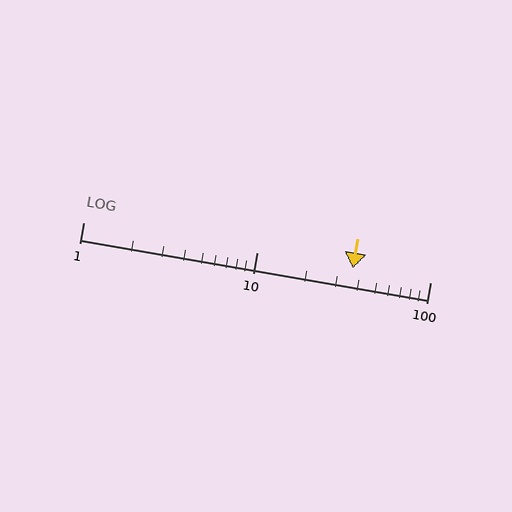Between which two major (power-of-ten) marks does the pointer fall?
The pointer is between 10 and 100.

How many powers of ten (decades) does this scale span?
The scale spans 2 decades, from 1 to 100.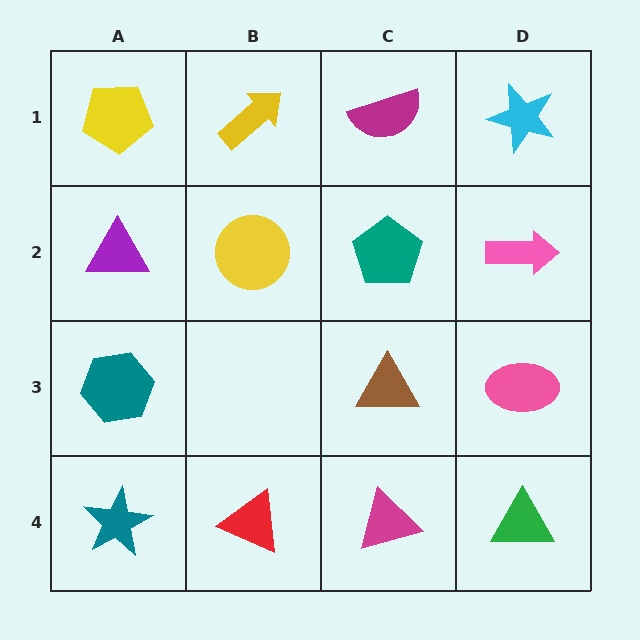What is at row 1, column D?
A cyan star.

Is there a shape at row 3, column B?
No, that cell is empty.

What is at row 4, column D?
A green triangle.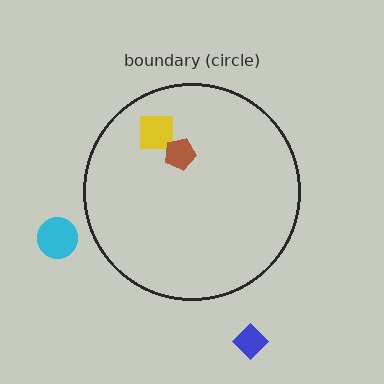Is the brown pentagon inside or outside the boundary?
Inside.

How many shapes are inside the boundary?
2 inside, 2 outside.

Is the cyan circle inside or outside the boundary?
Outside.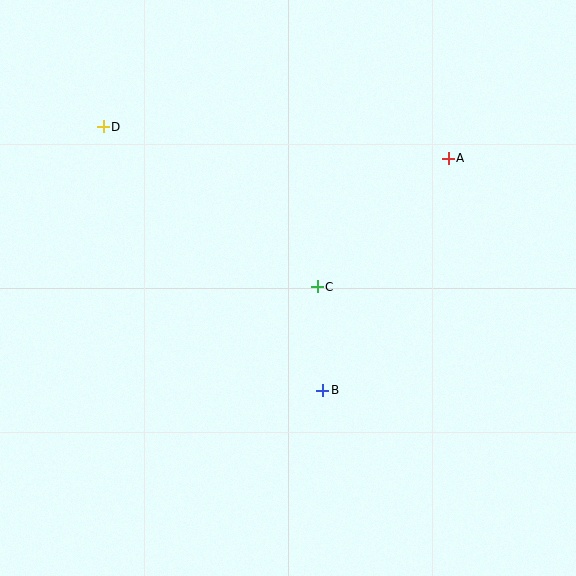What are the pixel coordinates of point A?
Point A is at (448, 158).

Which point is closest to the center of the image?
Point C at (317, 287) is closest to the center.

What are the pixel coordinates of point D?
Point D is at (103, 127).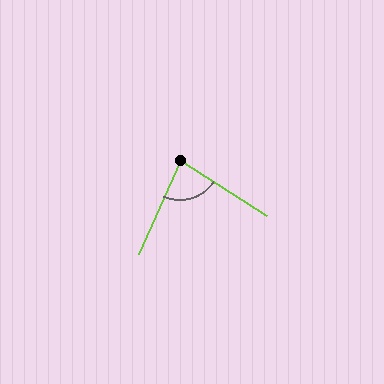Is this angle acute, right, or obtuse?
It is acute.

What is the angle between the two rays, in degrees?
Approximately 81 degrees.